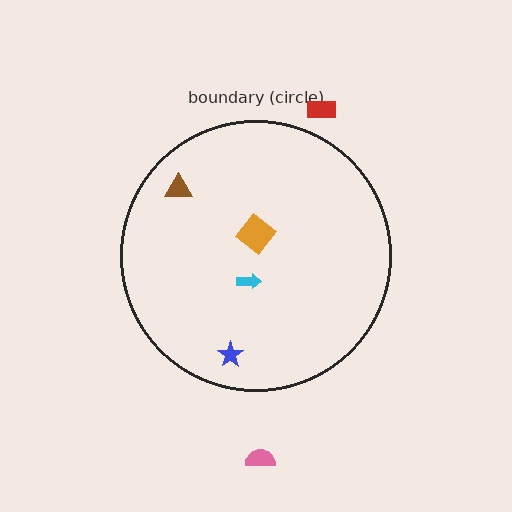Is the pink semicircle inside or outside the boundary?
Outside.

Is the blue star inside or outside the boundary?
Inside.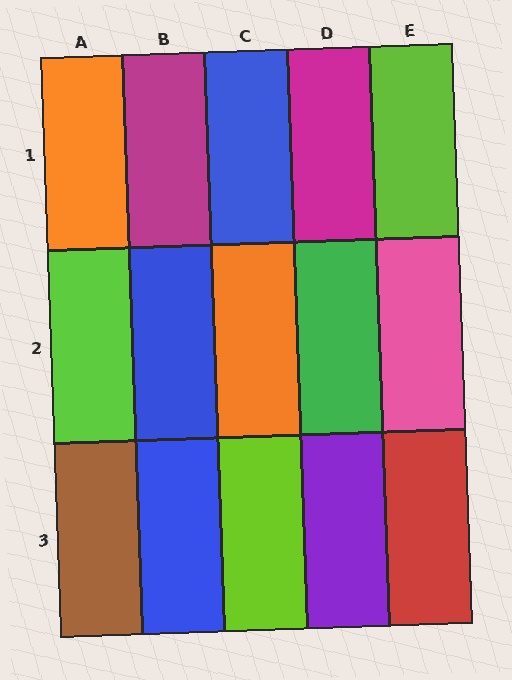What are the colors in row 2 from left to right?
Lime, blue, orange, green, pink.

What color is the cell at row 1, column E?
Lime.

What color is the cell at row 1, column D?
Magenta.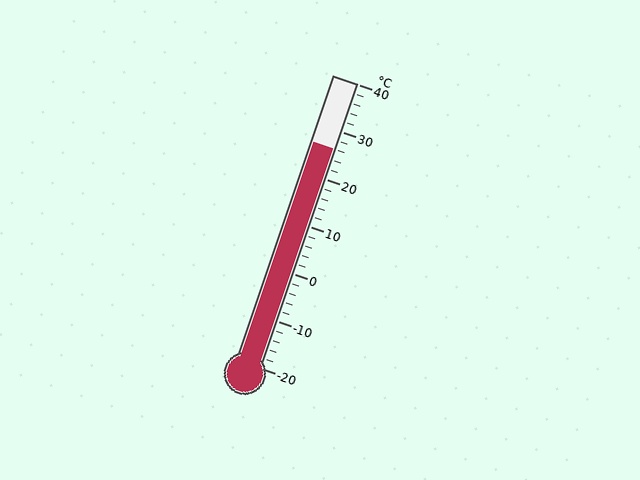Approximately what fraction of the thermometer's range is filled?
The thermometer is filled to approximately 75% of its range.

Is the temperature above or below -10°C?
The temperature is above -10°C.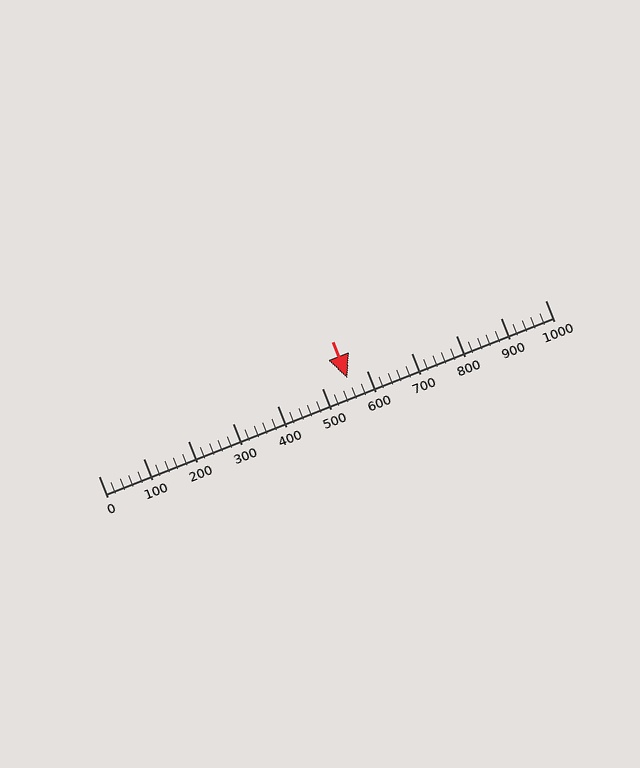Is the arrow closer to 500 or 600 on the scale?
The arrow is closer to 600.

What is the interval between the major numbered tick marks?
The major tick marks are spaced 100 units apart.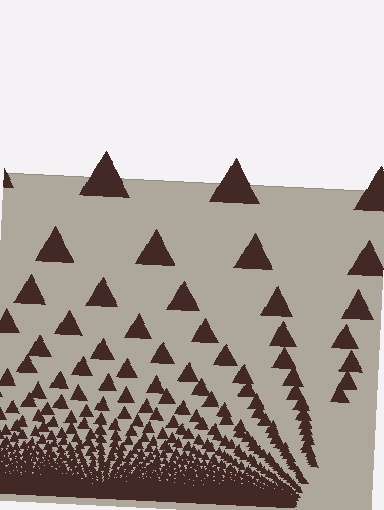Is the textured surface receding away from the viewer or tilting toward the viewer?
The surface appears to tilt toward the viewer. Texture elements get larger and sparser toward the top.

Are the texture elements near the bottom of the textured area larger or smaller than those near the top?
Smaller. The gradient is inverted — elements near the bottom are smaller and denser.